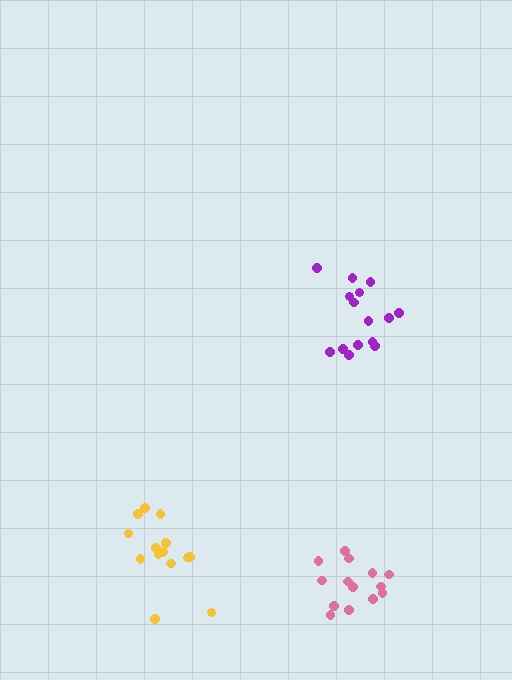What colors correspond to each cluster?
The clusters are colored: purple, pink, yellow.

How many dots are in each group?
Group 1: 15 dots, Group 2: 14 dots, Group 3: 14 dots (43 total).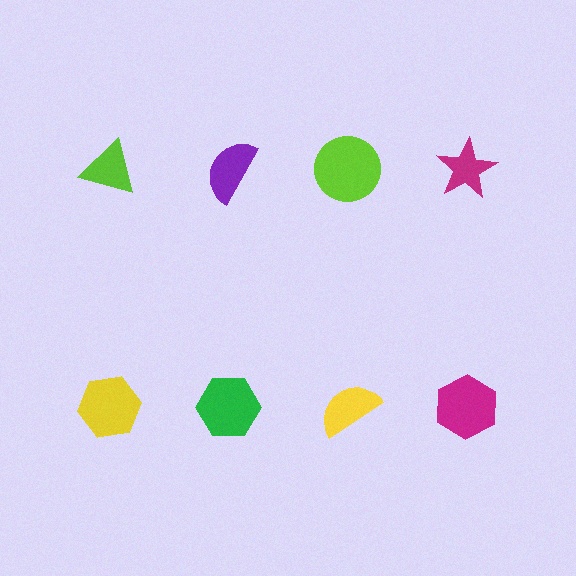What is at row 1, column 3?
A lime circle.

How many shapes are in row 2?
4 shapes.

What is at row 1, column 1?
A lime triangle.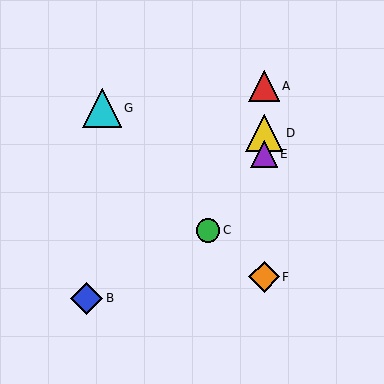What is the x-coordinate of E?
Object E is at x≈264.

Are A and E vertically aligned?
Yes, both are at x≈264.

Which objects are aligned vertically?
Objects A, D, E, F are aligned vertically.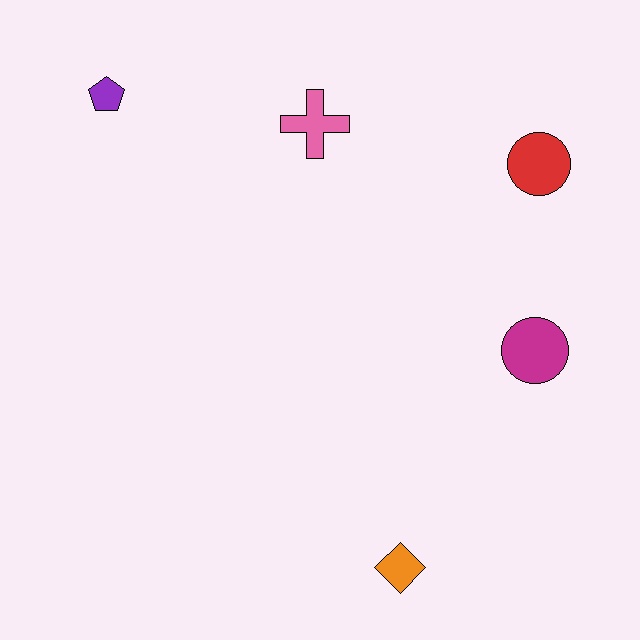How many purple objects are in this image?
There is 1 purple object.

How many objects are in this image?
There are 5 objects.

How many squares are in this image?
There are no squares.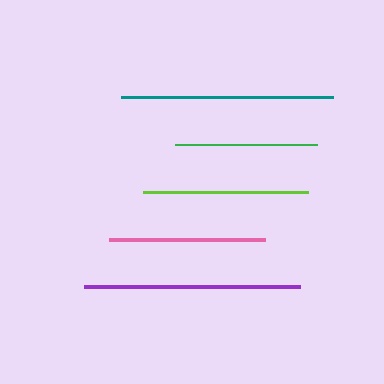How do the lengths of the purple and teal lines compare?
The purple and teal lines are approximately the same length.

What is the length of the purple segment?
The purple segment is approximately 216 pixels long.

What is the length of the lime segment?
The lime segment is approximately 165 pixels long.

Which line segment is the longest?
The purple line is the longest at approximately 216 pixels.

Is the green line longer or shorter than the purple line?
The purple line is longer than the green line.